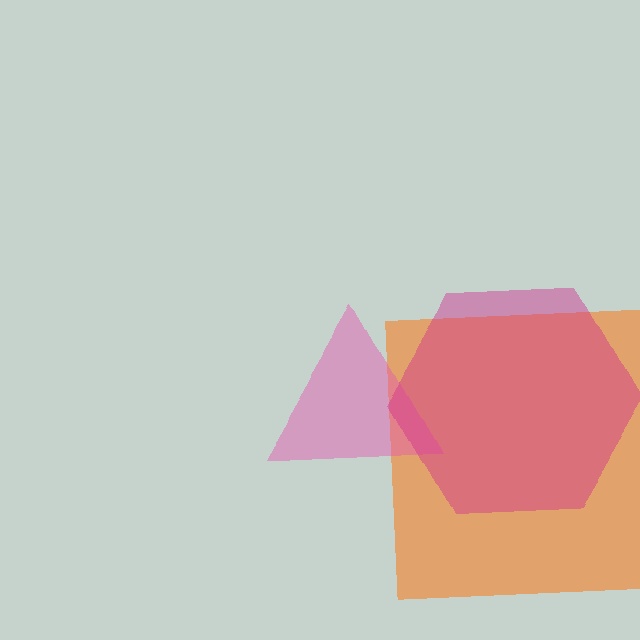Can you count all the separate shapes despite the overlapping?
Yes, there are 3 separate shapes.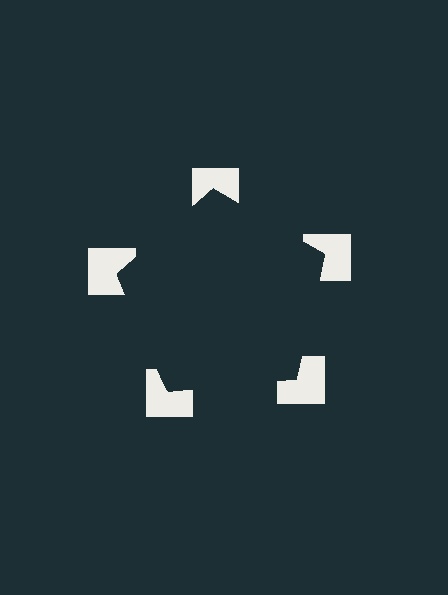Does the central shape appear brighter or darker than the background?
It typically appears slightly darker than the background, even though no actual brightness change is drawn.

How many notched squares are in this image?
There are 5 — one at each vertex of the illusory pentagon.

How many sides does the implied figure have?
5 sides.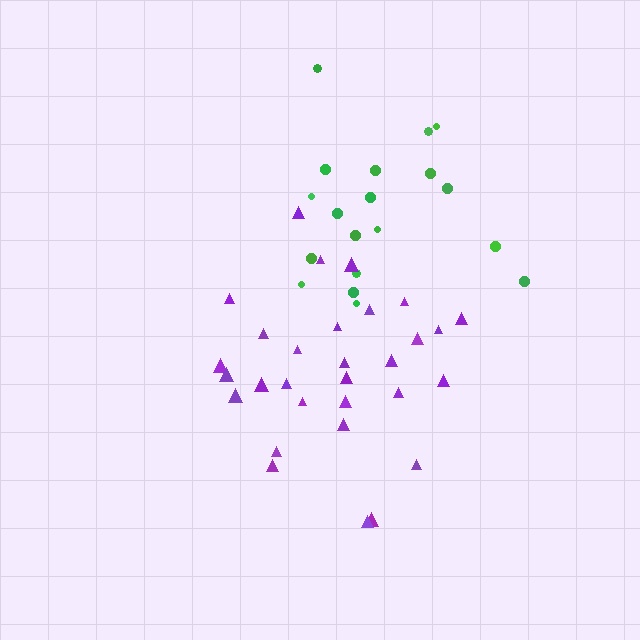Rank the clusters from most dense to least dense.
purple, green.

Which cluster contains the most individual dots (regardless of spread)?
Purple (30).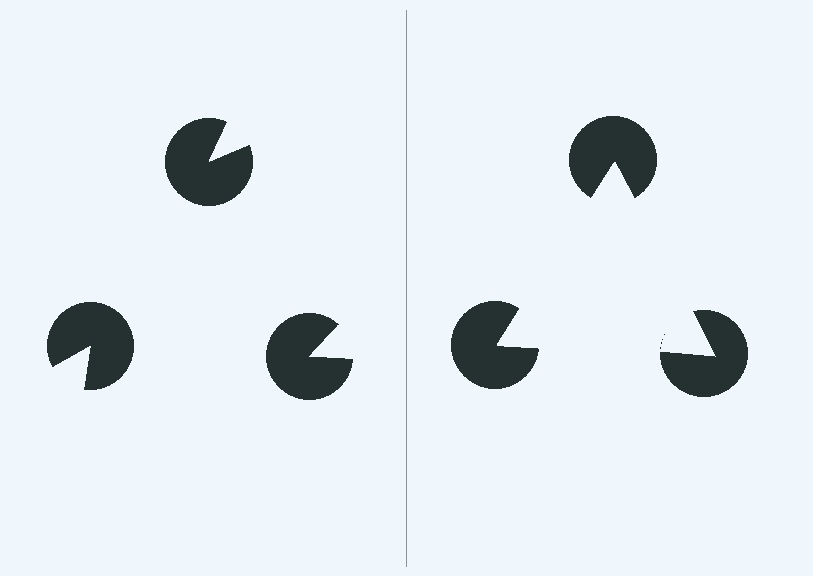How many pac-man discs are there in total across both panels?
6 — 3 on each side.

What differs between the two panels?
The pac-man discs are positioned identically on both sides; only the wedge orientations differ. On the right they align to a triangle; on the left they are misaligned.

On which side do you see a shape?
An illusory triangle appears on the right side. On the left side the wedge cuts are rotated, so no coherent shape forms.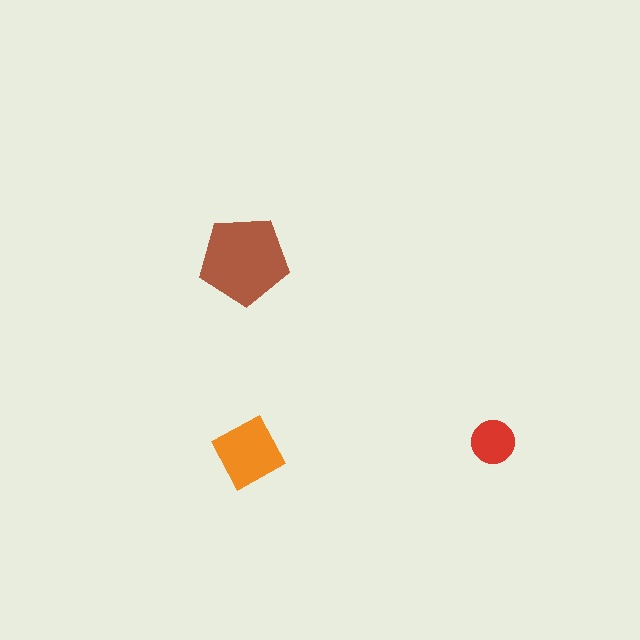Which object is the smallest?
The red circle.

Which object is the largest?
The brown pentagon.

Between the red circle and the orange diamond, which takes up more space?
The orange diamond.